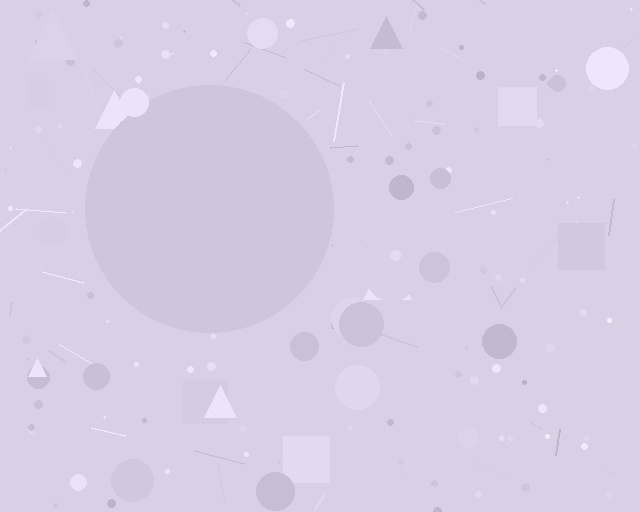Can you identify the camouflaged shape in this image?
The camouflaged shape is a circle.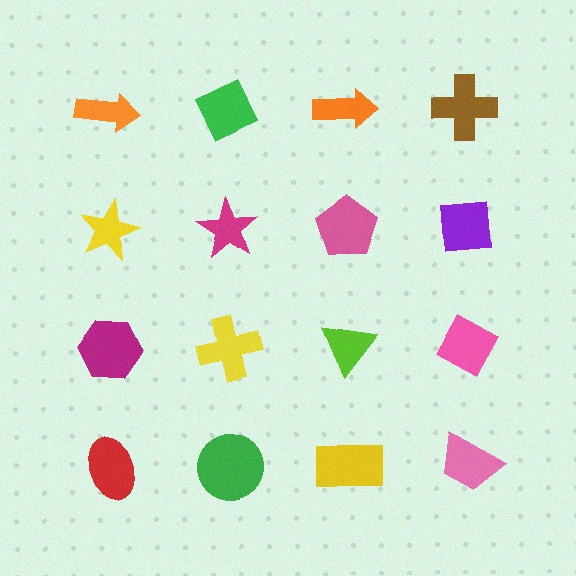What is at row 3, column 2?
A yellow cross.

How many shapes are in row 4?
4 shapes.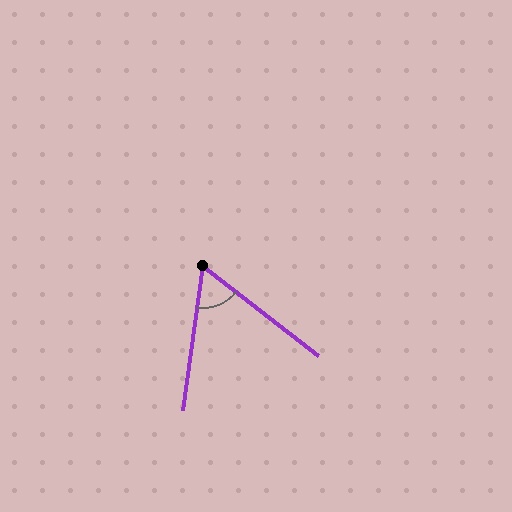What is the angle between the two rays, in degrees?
Approximately 60 degrees.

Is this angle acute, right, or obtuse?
It is acute.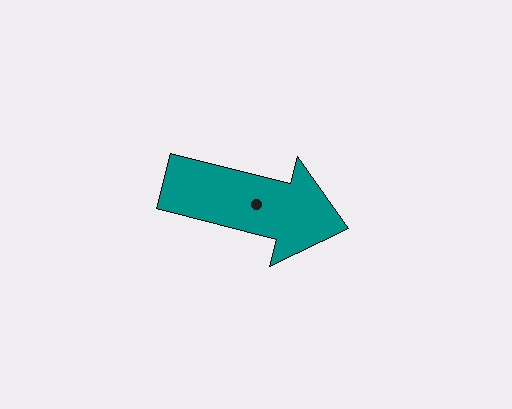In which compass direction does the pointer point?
East.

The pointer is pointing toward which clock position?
Roughly 3 o'clock.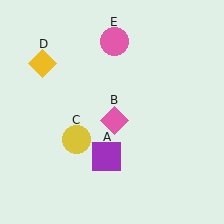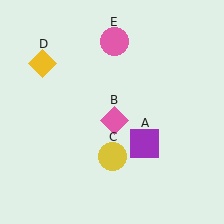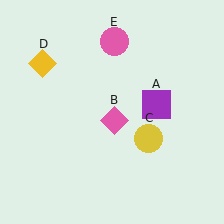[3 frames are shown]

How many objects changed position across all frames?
2 objects changed position: purple square (object A), yellow circle (object C).